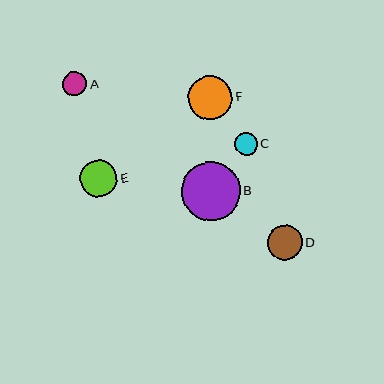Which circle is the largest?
Circle B is the largest with a size of approximately 59 pixels.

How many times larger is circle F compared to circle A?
Circle F is approximately 1.8 times the size of circle A.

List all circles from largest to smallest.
From largest to smallest: B, F, E, D, A, C.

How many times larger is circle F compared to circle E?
Circle F is approximately 1.2 times the size of circle E.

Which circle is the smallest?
Circle C is the smallest with a size of approximately 23 pixels.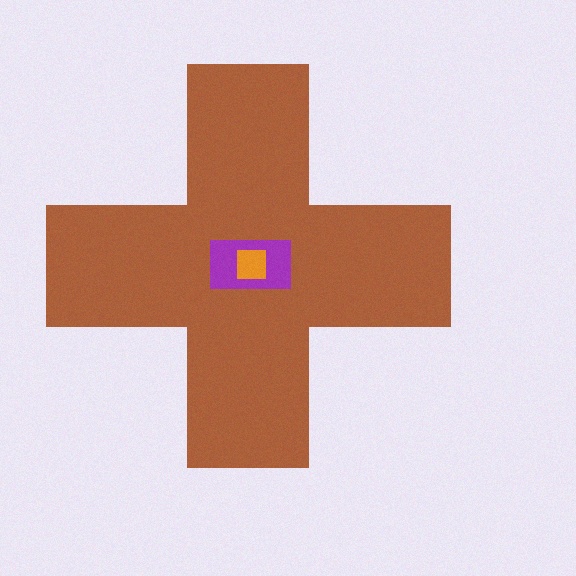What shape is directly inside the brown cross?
The purple rectangle.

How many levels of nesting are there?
3.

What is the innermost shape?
The orange square.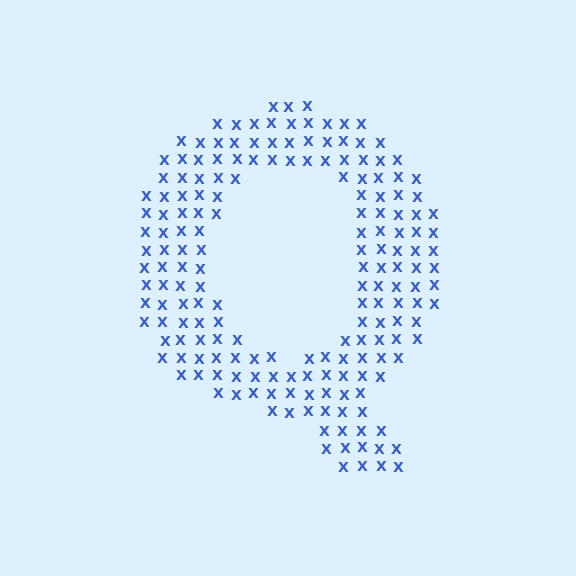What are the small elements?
The small elements are letter X's.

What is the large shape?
The large shape is the letter Q.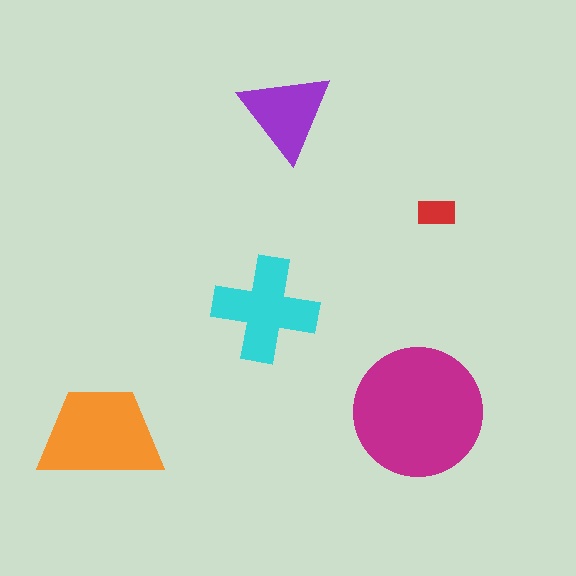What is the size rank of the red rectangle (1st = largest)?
5th.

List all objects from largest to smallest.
The magenta circle, the orange trapezoid, the cyan cross, the purple triangle, the red rectangle.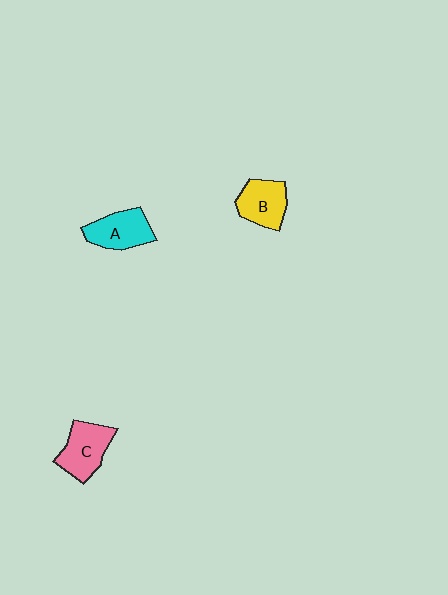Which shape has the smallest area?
Shape B (yellow).